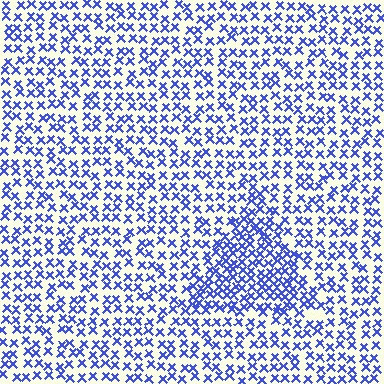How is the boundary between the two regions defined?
The boundary is defined by a change in element density (approximately 1.7x ratio). All elements are the same color, size, and shape.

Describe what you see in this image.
The image contains small blue elements arranged at two different densities. A triangle-shaped region is visible where the elements are more densely packed than the surrounding area.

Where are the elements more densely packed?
The elements are more densely packed inside the triangle boundary.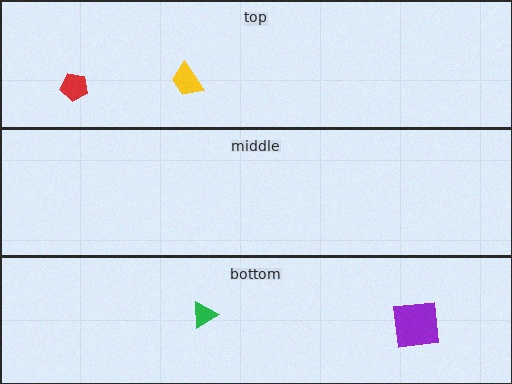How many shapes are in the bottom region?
2.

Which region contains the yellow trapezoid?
The top region.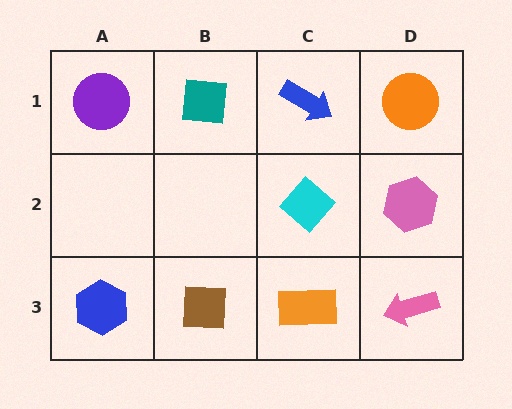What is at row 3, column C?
An orange rectangle.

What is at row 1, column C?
A blue arrow.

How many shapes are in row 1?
4 shapes.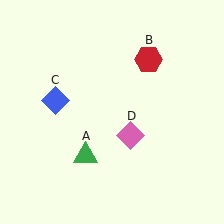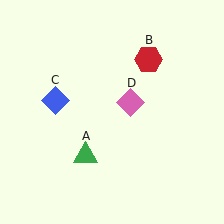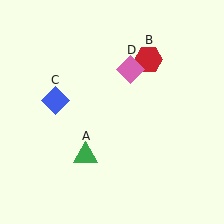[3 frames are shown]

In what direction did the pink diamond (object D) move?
The pink diamond (object D) moved up.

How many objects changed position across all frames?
1 object changed position: pink diamond (object D).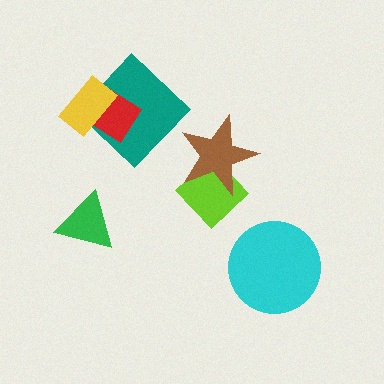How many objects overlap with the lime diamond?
1 object overlaps with the lime diamond.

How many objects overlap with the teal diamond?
2 objects overlap with the teal diamond.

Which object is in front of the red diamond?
The yellow rectangle is in front of the red diamond.